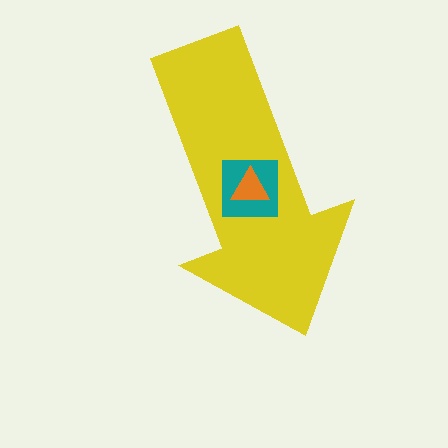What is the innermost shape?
The orange triangle.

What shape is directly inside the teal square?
The orange triangle.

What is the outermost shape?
The yellow arrow.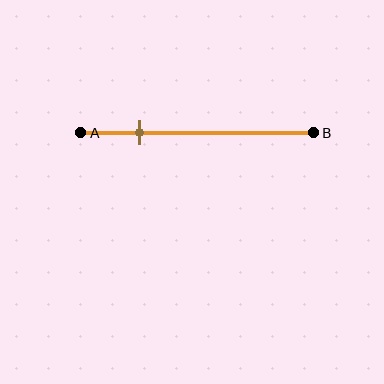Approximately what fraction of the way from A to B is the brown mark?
The brown mark is approximately 25% of the way from A to B.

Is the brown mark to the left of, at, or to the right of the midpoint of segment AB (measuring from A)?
The brown mark is to the left of the midpoint of segment AB.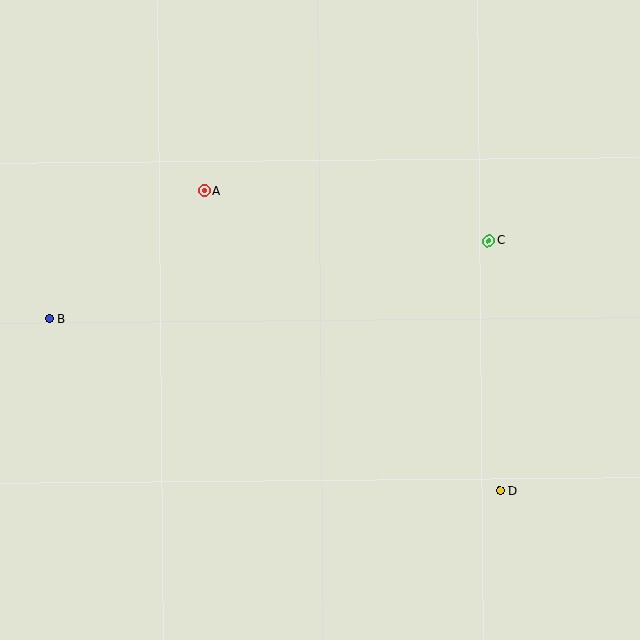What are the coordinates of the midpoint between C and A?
The midpoint between C and A is at (347, 216).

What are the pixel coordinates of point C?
Point C is at (489, 241).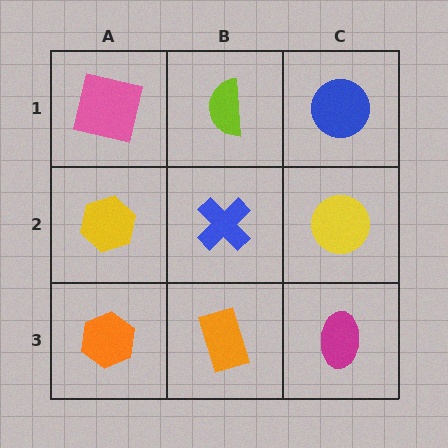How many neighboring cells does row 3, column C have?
2.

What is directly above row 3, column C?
A yellow circle.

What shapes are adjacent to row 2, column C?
A blue circle (row 1, column C), a magenta ellipse (row 3, column C), a blue cross (row 2, column B).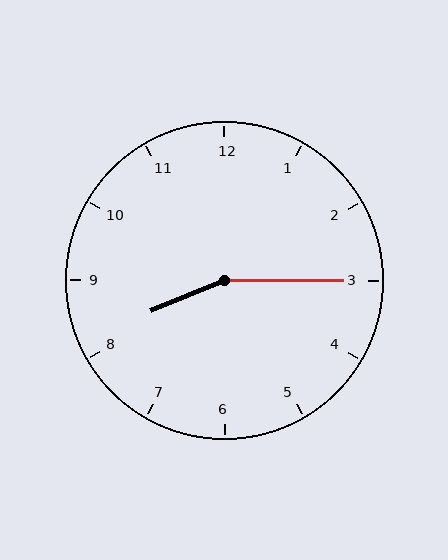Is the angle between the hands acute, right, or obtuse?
It is obtuse.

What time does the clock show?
8:15.